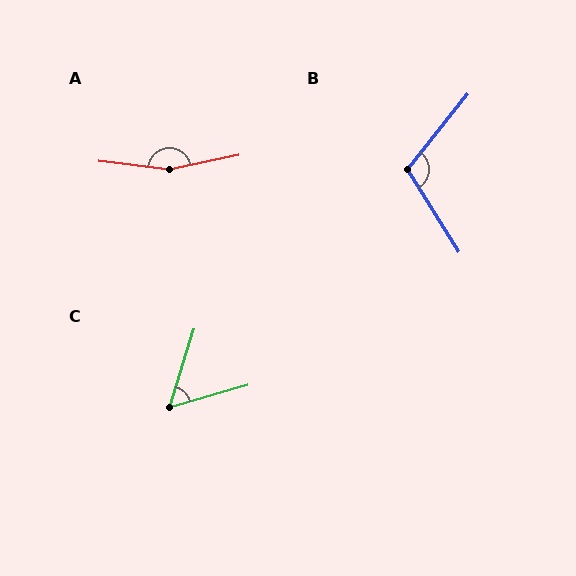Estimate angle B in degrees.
Approximately 109 degrees.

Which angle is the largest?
A, at approximately 161 degrees.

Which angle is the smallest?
C, at approximately 57 degrees.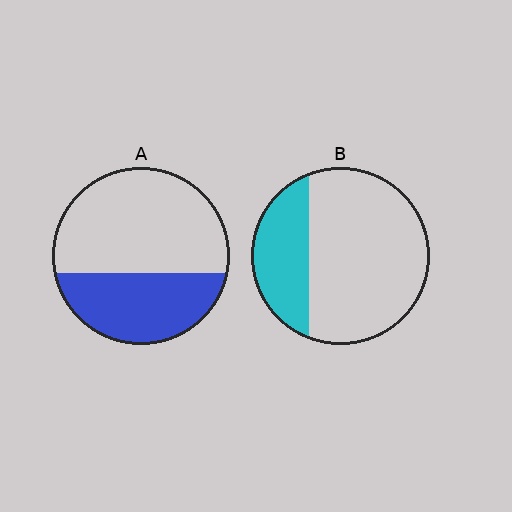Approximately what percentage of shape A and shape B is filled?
A is approximately 40% and B is approximately 30%.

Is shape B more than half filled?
No.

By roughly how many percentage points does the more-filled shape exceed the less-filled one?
By roughly 10 percentage points (A over B).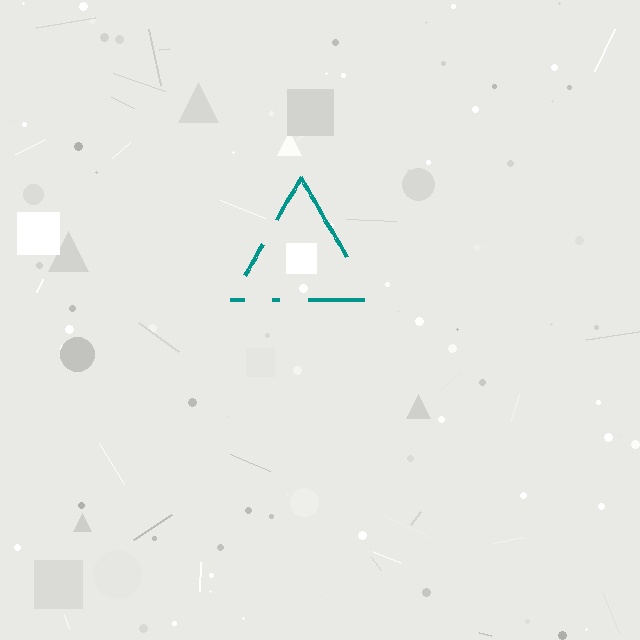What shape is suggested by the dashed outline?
The dashed outline suggests a triangle.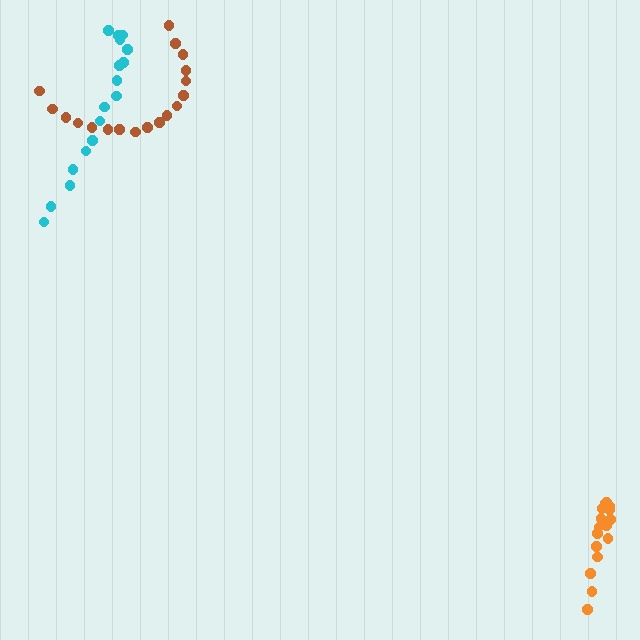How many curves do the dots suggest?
There are 3 distinct paths.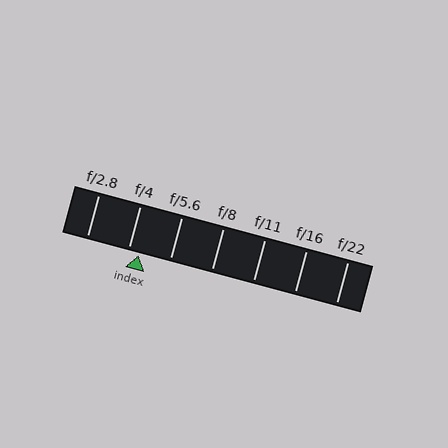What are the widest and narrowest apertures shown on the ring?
The widest aperture shown is f/2.8 and the narrowest is f/22.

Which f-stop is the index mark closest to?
The index mark is closest to f/4.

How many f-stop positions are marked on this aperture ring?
There are 7 f-stop positions marked.